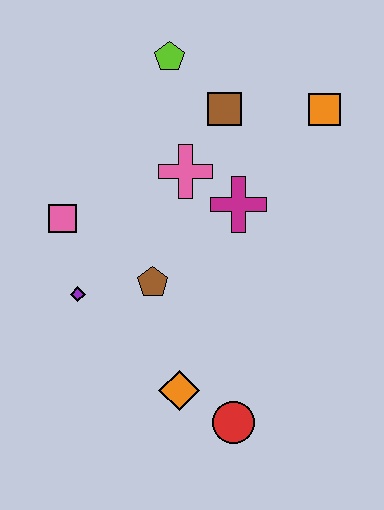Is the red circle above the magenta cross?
No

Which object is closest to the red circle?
The orange diamond is closest to the red circle.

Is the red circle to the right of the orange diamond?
Yes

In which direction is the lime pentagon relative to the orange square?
The lime pentagon is to the left of the orange square.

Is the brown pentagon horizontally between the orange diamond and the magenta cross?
No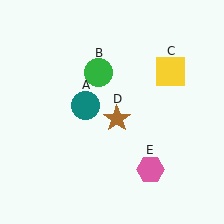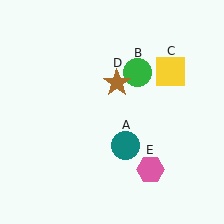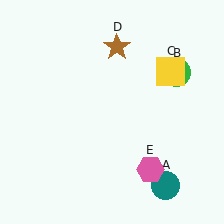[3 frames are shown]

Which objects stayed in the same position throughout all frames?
Yellow square (object C) and pink hexagon (object E) remained stationary.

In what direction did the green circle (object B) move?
The green circle (object B) moved right.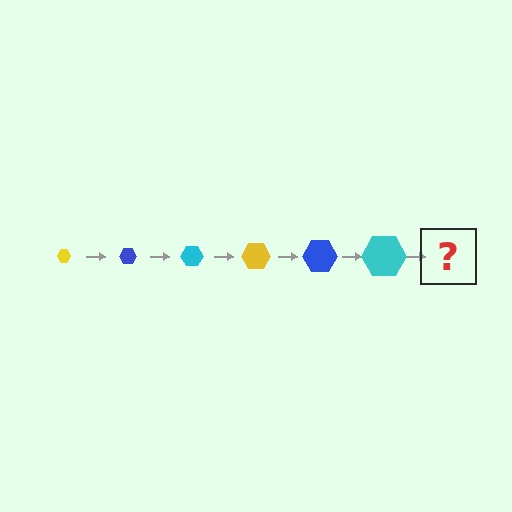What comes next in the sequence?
The next element should be a yellow hexagon, larger than the previous one.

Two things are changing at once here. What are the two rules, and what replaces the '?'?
The two rules are that the hexagon grows larger each step and the color cycles through yellow, blue, and cyan. The '?' should be a yellow hexagon, larger than the previous one.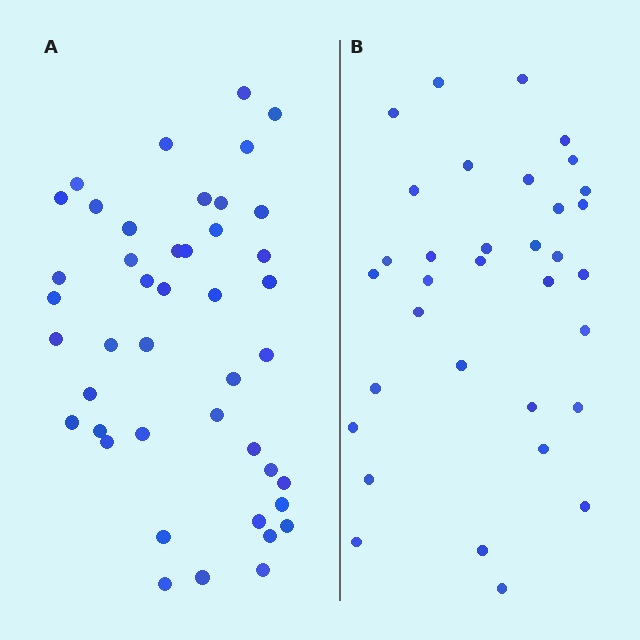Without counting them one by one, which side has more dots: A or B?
Region A (the left region) has more dots.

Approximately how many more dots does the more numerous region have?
Region A has roughly 10 or so more dots than region B.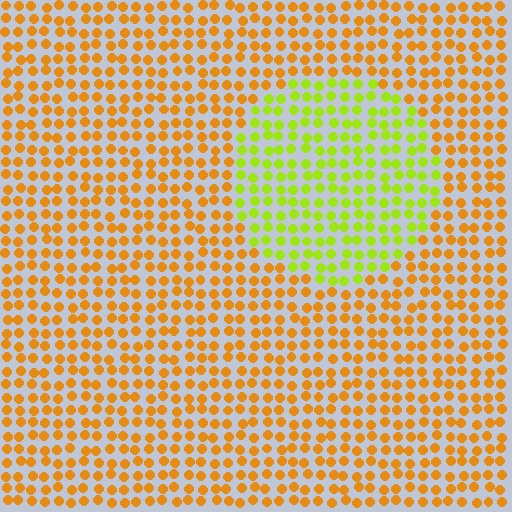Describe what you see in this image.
The image is filled with small orange elements in a uniform arrangement. A circle-shaped region is visible where the elements are tinted to a slightly different hue, forming a subtle color boundary.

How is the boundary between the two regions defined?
The boundary is defined purely by a slight shift in hue (about 47 degrees). Spacing, size, and orientation are identical on both sides.